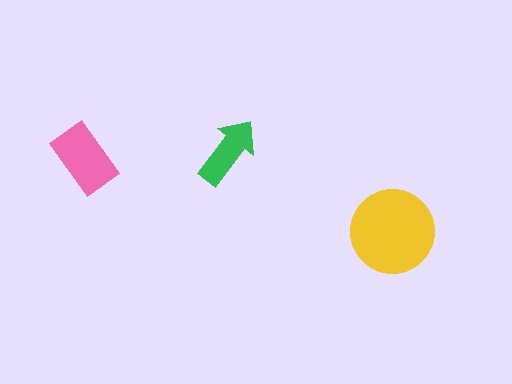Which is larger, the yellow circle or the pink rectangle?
The yellow circle.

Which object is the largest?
The yellow circle.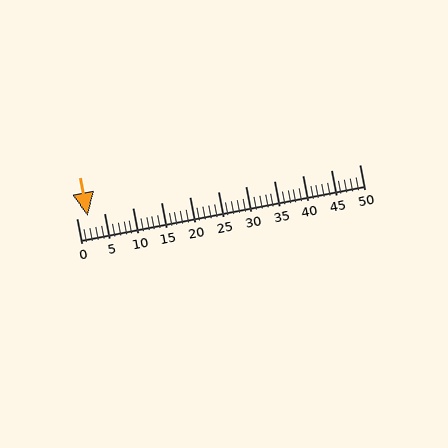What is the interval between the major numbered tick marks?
The major tick marks are spaced 5 units apart.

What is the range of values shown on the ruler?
The ruler shows values from 0 to 50.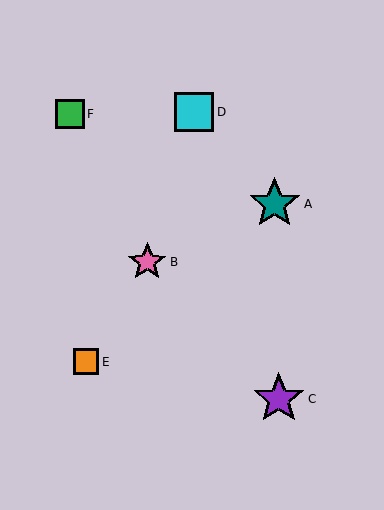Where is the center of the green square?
The center of the green square is at (70, 114).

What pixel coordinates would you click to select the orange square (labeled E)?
Click at (86, 362) to select the orange square E.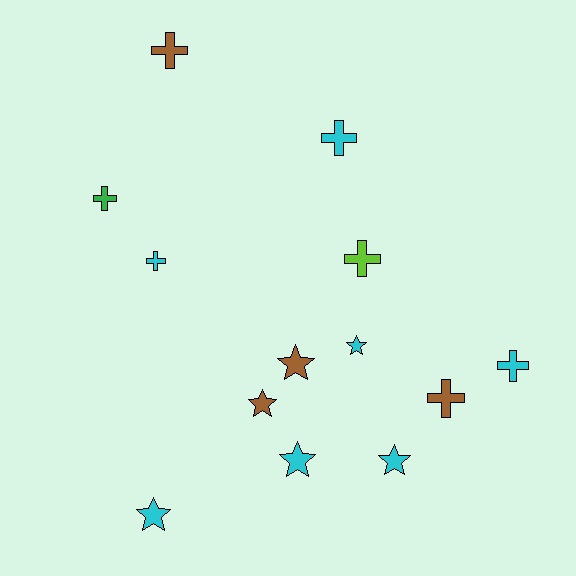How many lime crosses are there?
There is 1 lime cross.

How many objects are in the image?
There are 13 objects.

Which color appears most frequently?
Cyan, with 7 objects.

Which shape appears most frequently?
Cross, with 7 objects.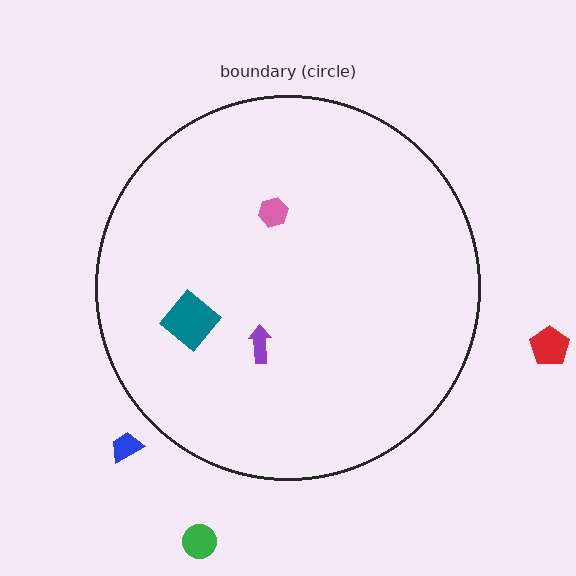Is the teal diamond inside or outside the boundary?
Inside.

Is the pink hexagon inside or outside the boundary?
Inside.